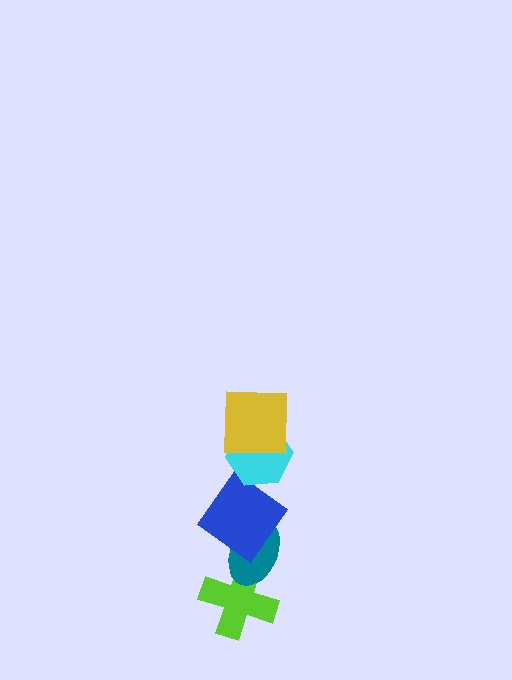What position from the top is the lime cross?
The lime cross is 5th from the top.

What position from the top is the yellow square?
The yellow square is 1st from the top.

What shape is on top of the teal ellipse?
The blue diamond is on top of the teal ellipse.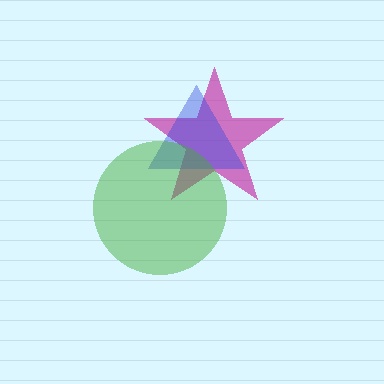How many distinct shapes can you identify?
There are 3 distinct shapes: a magenta star, a blue triangle, a green circle.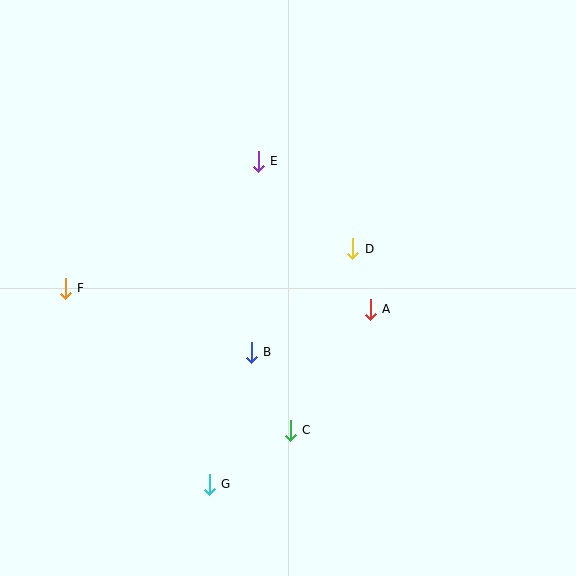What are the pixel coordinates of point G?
Point G is at (209, 484).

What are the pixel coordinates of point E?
Point E is at (258, 161).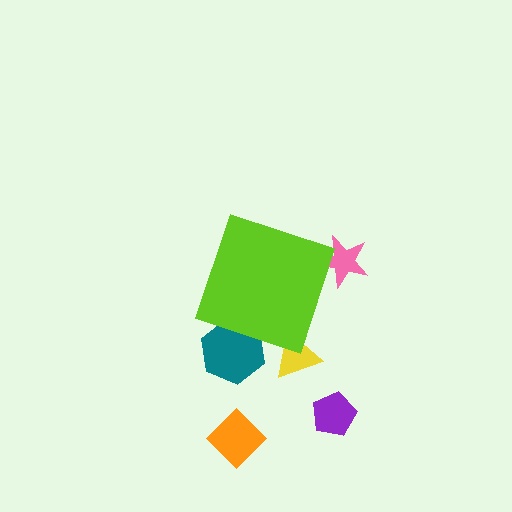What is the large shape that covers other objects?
A lime diamond.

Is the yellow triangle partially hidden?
Yes, the yellow triangle is partially hidden behind the lime diamond.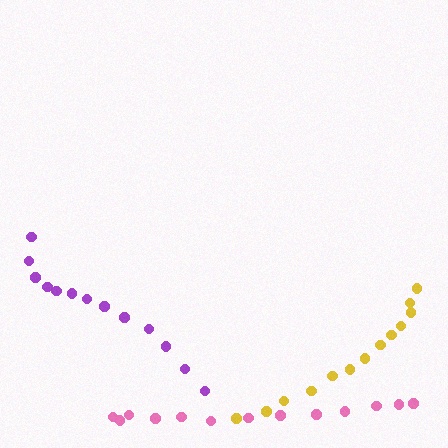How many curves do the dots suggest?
There are 3 distinct paths.